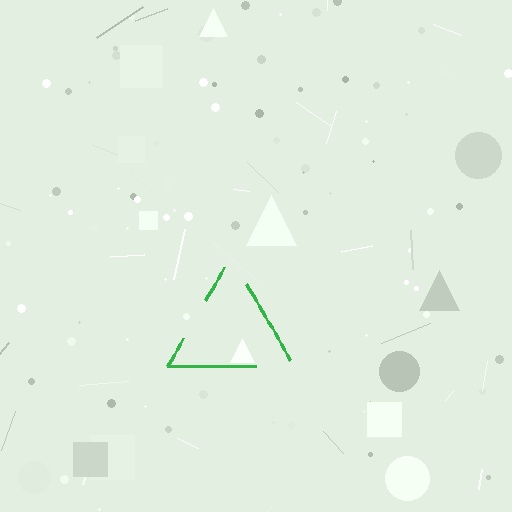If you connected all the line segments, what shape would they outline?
They would outline a triangle.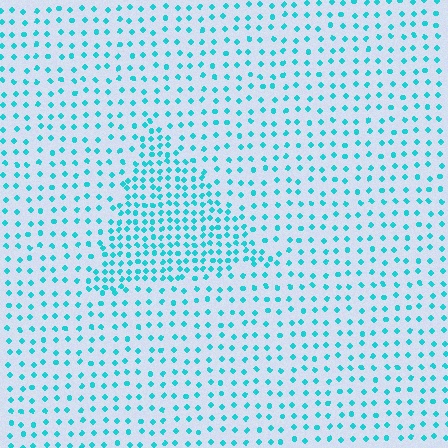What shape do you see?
I see a triangle.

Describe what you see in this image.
The image contains small cyan elements arranged at two different densities. A triangle-shaped region is visible where the elements are more densely packed than the surrounding area.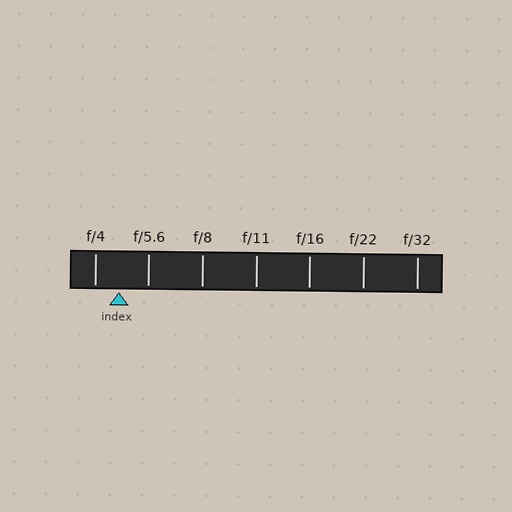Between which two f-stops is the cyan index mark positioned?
The index mark is between f/4 and f/5.6.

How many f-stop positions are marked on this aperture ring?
There are 7 f-stop positions marked.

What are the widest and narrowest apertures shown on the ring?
The widest aperture shown is f/4 and the narrowest is f/32.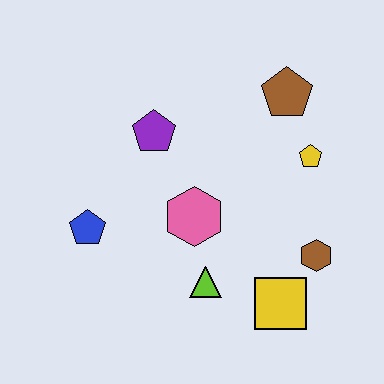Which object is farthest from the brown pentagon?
The blue pentagon is farthest from the brown pentagon.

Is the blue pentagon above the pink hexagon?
No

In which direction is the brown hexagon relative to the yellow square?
The brown hexagon is above the yellow square.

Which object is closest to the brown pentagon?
The yellow pentagon is closest to the brown pentagon.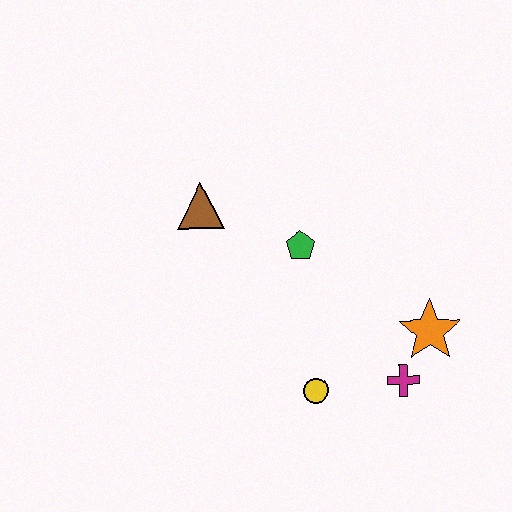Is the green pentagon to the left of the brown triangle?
No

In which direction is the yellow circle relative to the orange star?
The yellow circle is to the left of the orange star.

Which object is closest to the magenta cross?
The orange star is closest to the magenta cross.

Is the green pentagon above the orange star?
Yes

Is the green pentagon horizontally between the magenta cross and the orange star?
No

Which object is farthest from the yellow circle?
The brown triangle is farthest from the yellow circle.